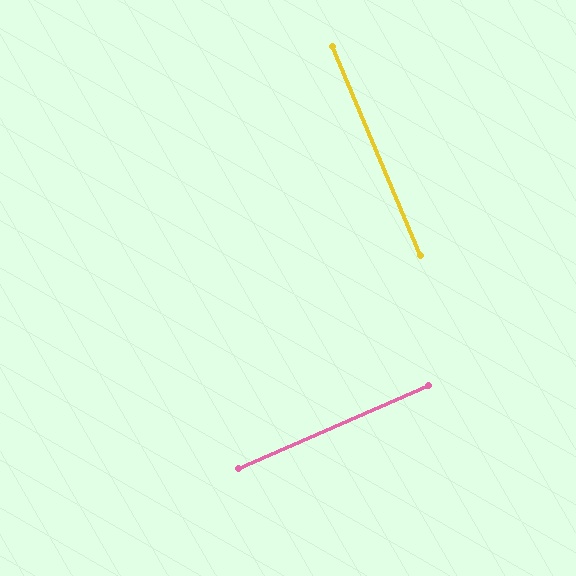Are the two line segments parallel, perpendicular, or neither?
Perpendicular — they meet at approximately 89°.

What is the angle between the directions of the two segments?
Approximately 89 degrees.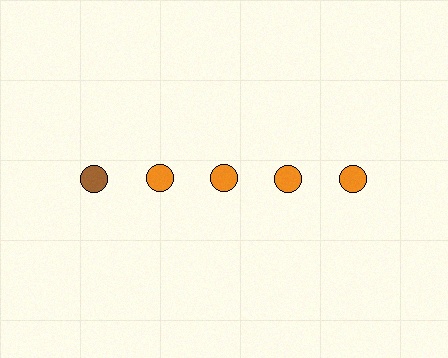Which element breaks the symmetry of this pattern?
The brown circle in the top row, leftmost column breaks the symmetry. All other shapes are orange circles.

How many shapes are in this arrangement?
There are 5 shapes arranged in a grid pattern.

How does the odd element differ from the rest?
It has a different color: brown instead of orange.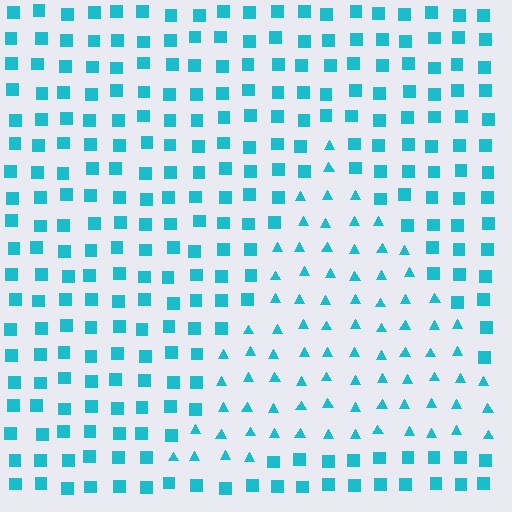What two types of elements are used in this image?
The image uses triangles inside the triangle region and squares outside it.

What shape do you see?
I see a triangle.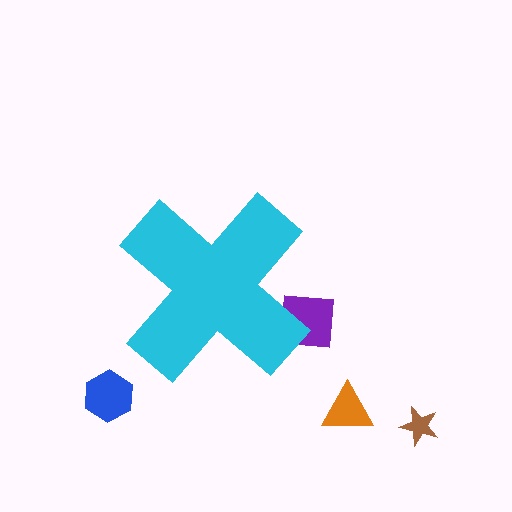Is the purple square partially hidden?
Yes, the purple square is partially hidden behind the cyan cross.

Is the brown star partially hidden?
No, the brown star is fully visible.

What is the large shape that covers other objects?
A cyan cross.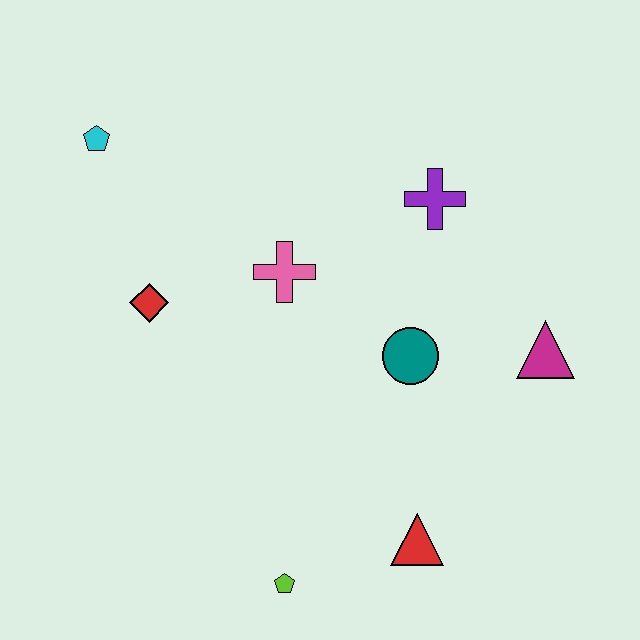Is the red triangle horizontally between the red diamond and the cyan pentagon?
No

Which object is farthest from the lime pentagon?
The cyan pentagon is farthest from the lime pentagon.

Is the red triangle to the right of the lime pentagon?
Yes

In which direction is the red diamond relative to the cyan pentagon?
The red diamond is below the cyan pentagon.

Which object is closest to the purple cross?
The teal circle is closest to the purple cross.